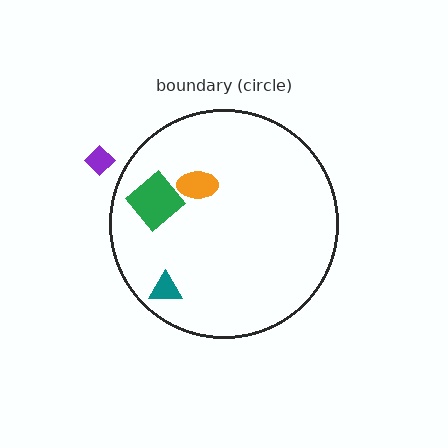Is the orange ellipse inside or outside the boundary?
Inside.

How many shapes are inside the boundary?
3 inside, 1 outside.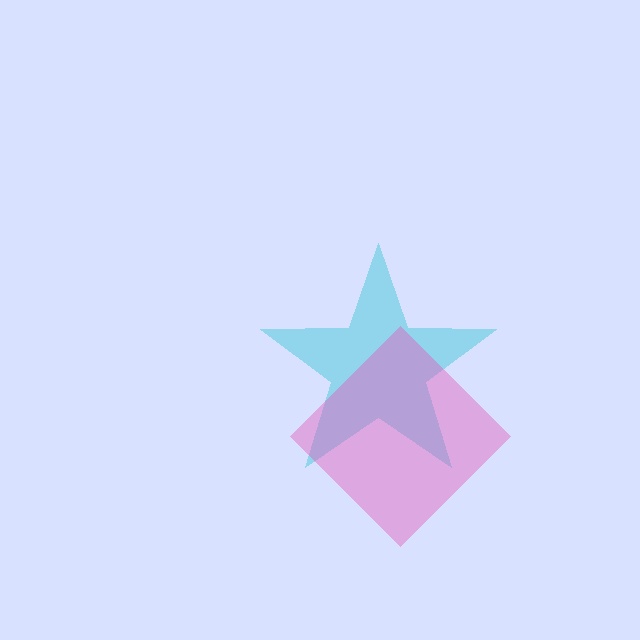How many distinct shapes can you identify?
There are 2 distinct shapes: a cyan star, a pink diamond.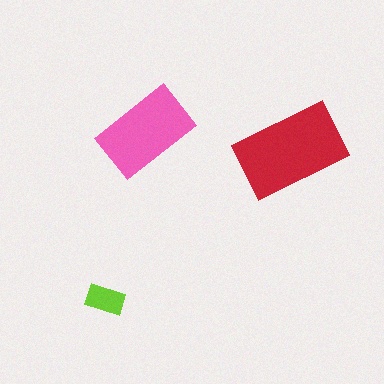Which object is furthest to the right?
The red rectangle is rightmost.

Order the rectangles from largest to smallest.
the red one, the pink one, the lime one.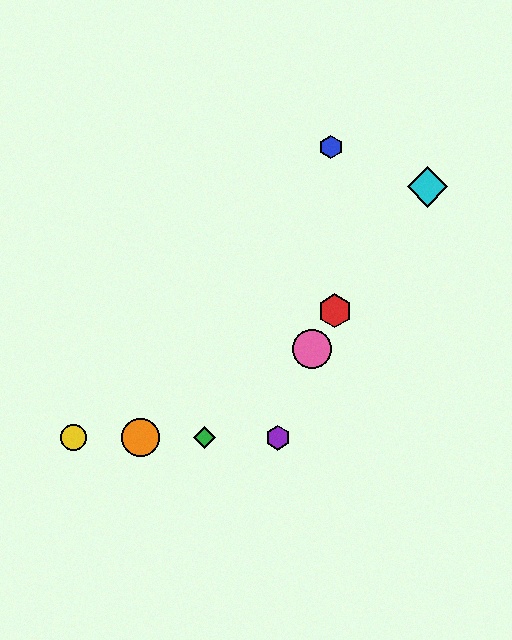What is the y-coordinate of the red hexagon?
The red hexagon is at y≈311.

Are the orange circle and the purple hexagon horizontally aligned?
Yes, both are at y≈438.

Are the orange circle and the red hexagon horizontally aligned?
No, the orange circle is at y≈438 and the red hexagon is at y≈311.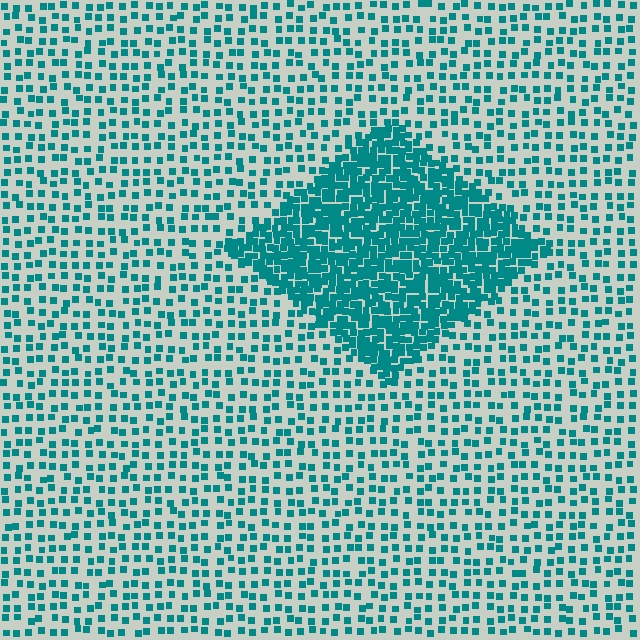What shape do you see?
I see a diamond.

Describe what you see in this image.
The image contains small teal elements arranged at two different densities. A diamond-shaped region is visible where the elements are more densely packed than the surrounding area.